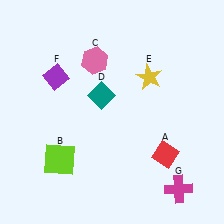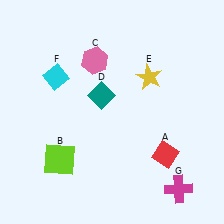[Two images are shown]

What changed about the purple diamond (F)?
In Image 1, F is purple. In Image 2, it changed to cyan.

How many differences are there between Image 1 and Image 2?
There is 1 difference between the two images.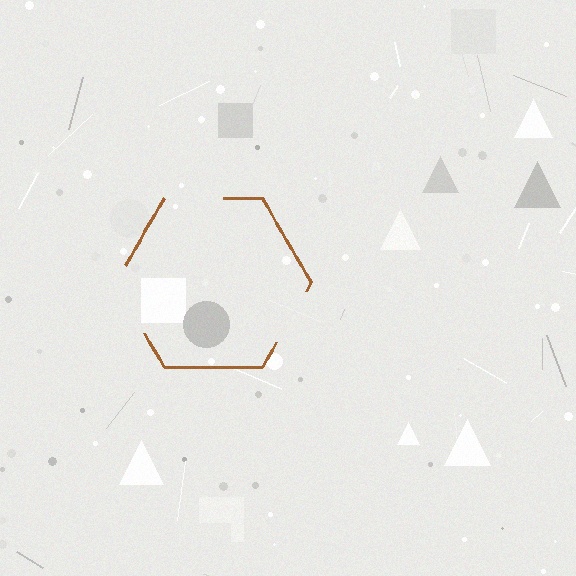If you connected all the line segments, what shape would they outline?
They would outline a hexagon.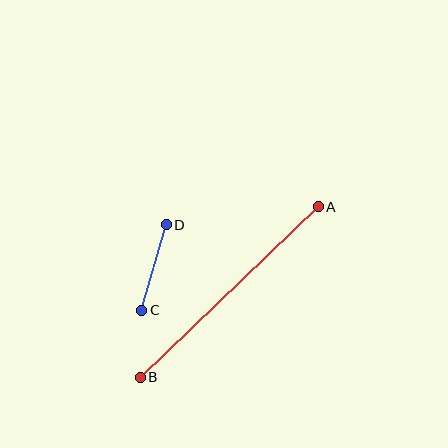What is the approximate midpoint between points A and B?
The midpoint is at approximately (229, 292) pixels.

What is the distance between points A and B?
The distance is approximately 246 pixels.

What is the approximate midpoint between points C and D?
The midpoint is at approximately (154, 267) pixels.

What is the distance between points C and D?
The distance is approximately 89 pixels.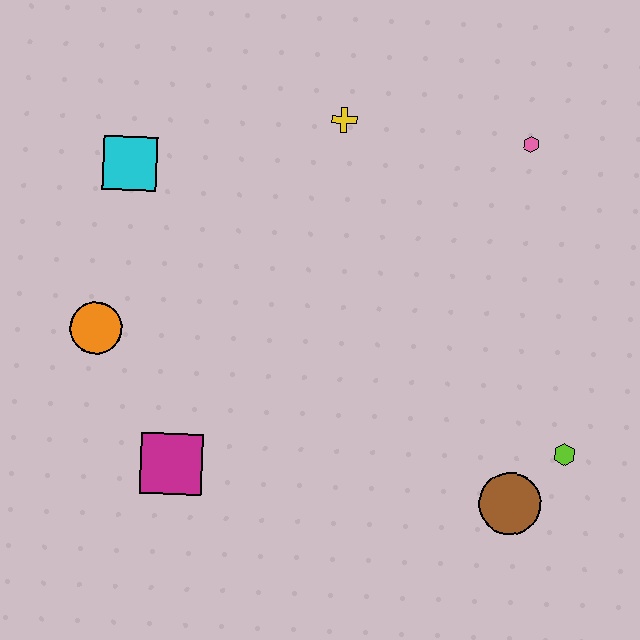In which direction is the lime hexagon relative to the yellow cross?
The lime hexagon is below the yellow cross.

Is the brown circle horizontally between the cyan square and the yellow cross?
No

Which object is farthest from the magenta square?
The pink hexagon is farthest from the magenta square.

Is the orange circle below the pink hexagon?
Yes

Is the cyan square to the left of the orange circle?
No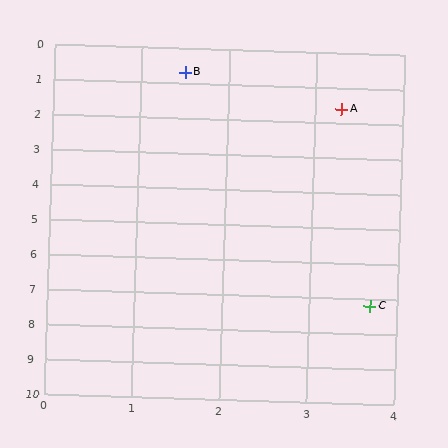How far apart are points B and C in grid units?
Points B and C are about 6.9 grid units apart.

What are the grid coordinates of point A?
Point A is at approximately (3.3, 1.6).